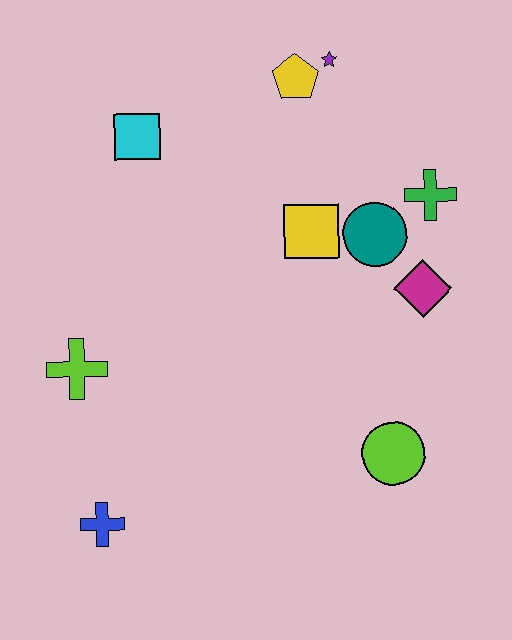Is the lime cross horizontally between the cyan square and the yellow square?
No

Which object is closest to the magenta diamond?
The teal circle is closest to the magenta diamond.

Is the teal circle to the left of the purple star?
No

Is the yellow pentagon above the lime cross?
Yes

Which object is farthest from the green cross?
The blue cross is farthest from the green cross.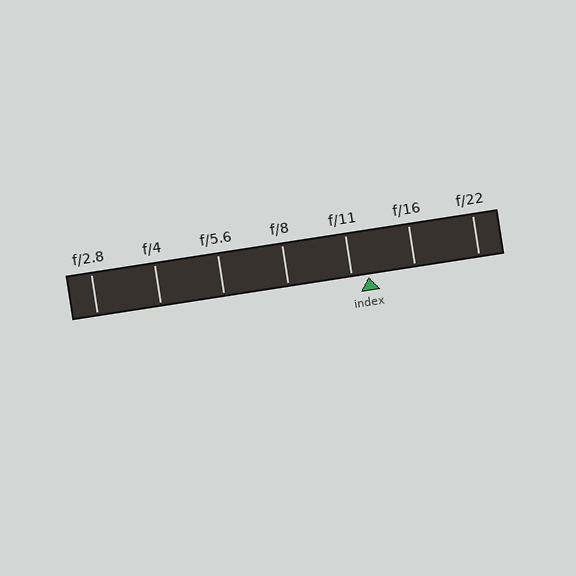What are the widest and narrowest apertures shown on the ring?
The widest aperture shown is f/2.8 and the narrowest is f/22.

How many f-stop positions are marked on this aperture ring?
There are 7 f-stop positions marked.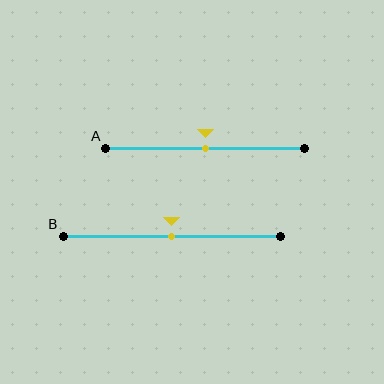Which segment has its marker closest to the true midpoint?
Segment A has its marker closest to the true midpoint.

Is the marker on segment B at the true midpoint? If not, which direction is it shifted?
Yes, the marker on segment B is at the true midpoint.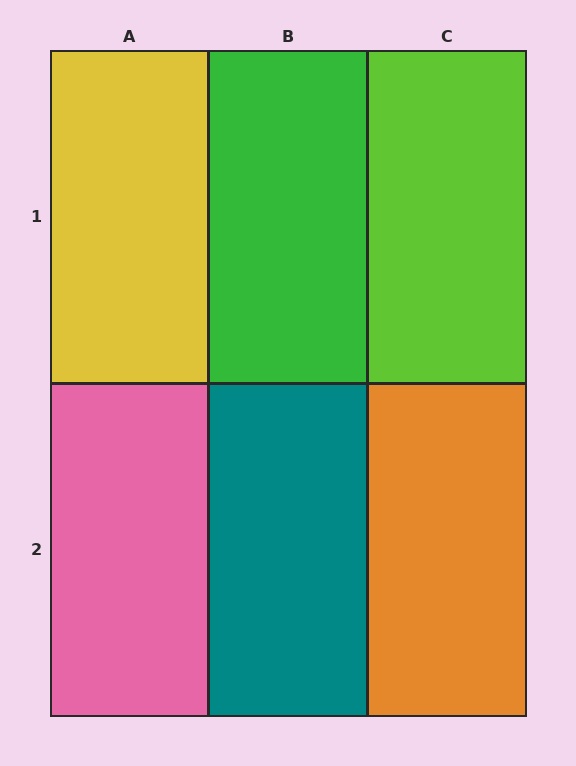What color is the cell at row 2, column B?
Teal.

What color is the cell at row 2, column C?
Orange.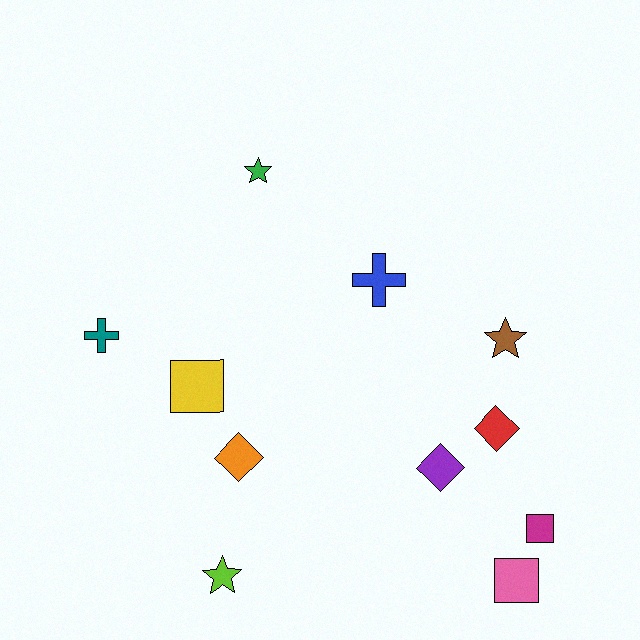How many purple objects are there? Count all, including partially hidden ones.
There is 1 purple object.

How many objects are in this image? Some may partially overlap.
There are 11 objects.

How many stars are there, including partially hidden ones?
There are 3 stars.